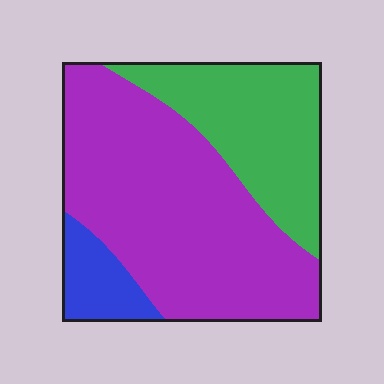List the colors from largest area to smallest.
From largest to smallest: purple, green, blue.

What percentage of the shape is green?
Green covers about 30% of the shape.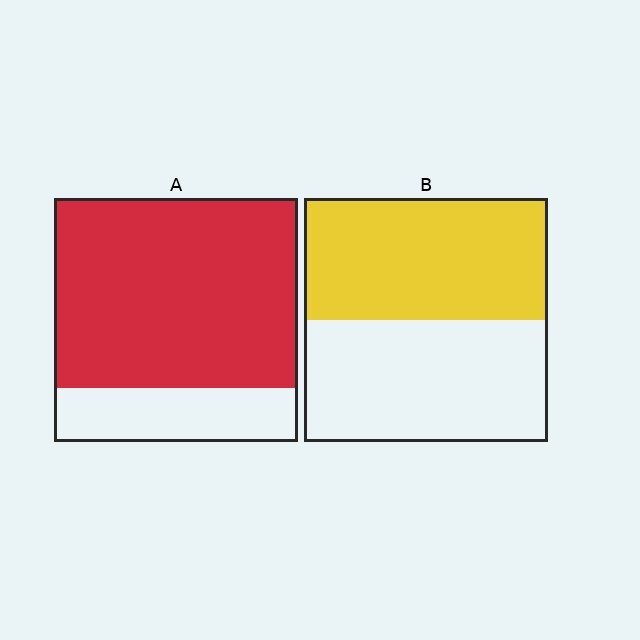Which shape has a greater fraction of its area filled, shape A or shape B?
Shape A.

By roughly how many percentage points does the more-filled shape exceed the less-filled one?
By roughly 30 percentage points (A over B).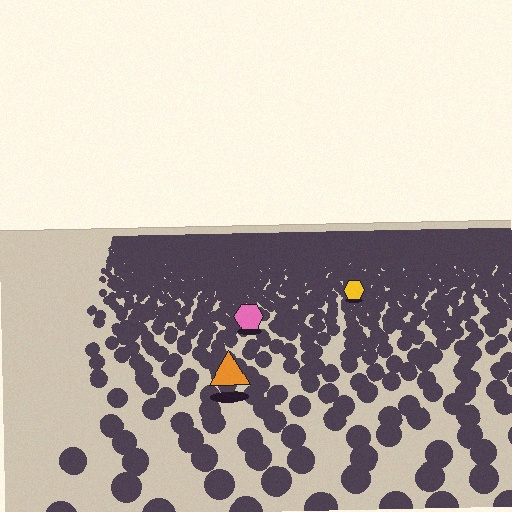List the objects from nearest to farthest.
From nearest to farthest: the orange triangle, the pink hexagon, the yellow hexagon.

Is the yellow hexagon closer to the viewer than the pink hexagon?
No. The pink hexagon is closer — you can tell from the texture gradient: the ground texture is coarser near it.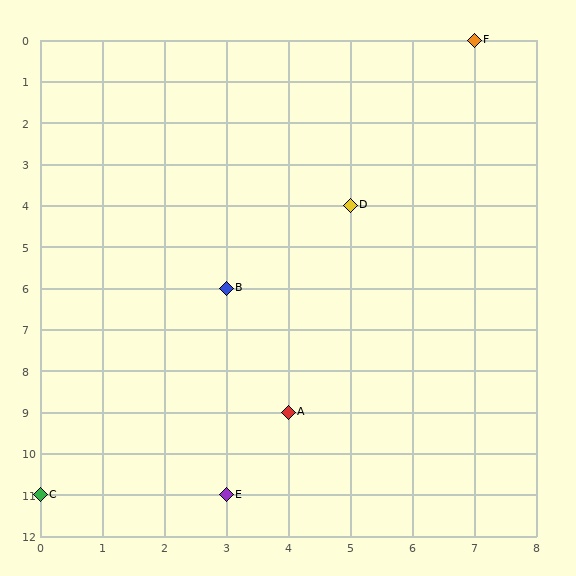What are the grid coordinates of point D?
Point D is at grid coordinates (5, 4).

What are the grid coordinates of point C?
Point C is at grid coordinates (0, 11).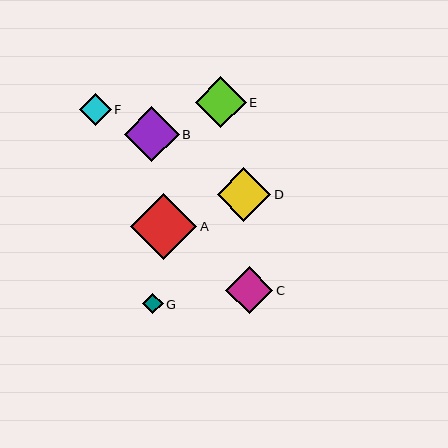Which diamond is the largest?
Diamond A is the largest with a size of approximately 66 pixels.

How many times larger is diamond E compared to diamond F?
Diamond E is approximately 1.6 times the size of diamond F.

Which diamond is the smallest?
Diamond G is the smallest with a size of approximately 20 pixels.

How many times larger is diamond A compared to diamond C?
Diamond A is approximately 1.4 times the size of diamond C.